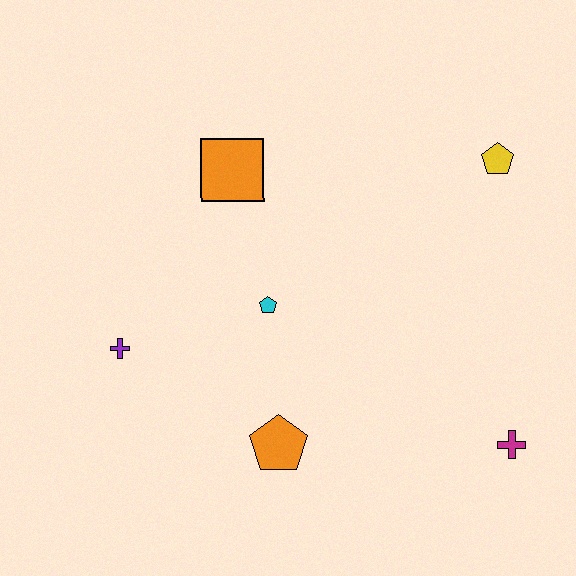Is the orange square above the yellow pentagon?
No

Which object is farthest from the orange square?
The magenta cross is farthest from the orange square.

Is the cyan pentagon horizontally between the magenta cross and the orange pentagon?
No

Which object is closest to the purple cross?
The cyan pentagon is closest to the purple cross.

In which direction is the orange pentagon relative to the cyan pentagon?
The orange pentagon is below the cyan pentagon.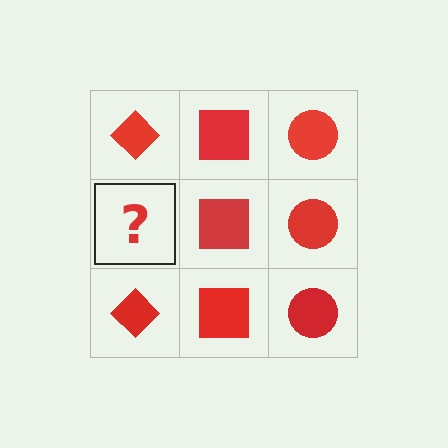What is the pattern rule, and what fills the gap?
The rule is that each column has a consistent shape. The gap should be filled with a red diamond.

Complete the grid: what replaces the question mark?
The question mark should be replaced with a red diamond.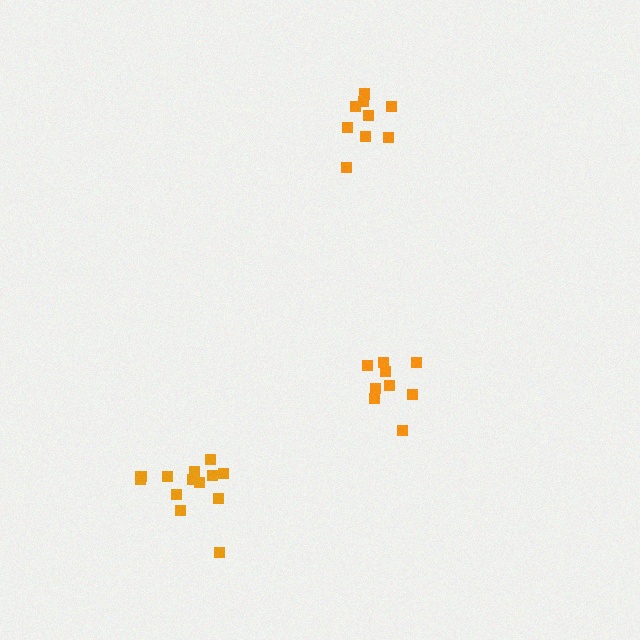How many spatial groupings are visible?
There are 3 spatial groupings.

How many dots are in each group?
Group 1: 9 dots, Group 2: 13 dots, Group 3: 9 dots (31 total).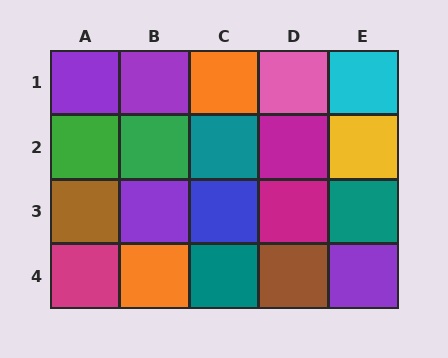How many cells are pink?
1 cell is pink.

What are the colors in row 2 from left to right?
Green, green, teal, magenta, yellow.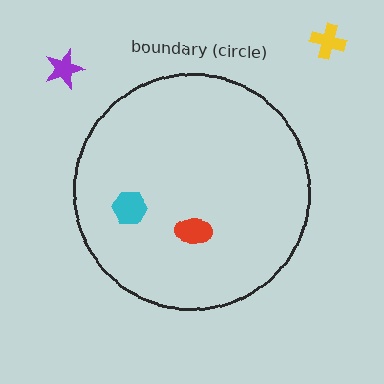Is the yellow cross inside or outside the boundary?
Outside.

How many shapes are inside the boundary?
2 inside, 2 outside.